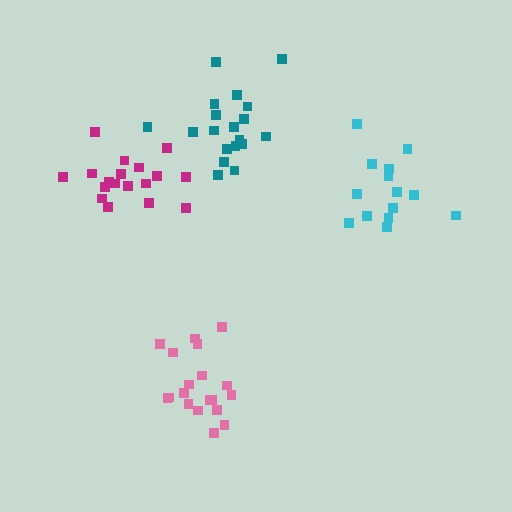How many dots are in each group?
Group 1: 14 dots, Group 2: 19 dots, Group 3: 18 dots, Group 4: 19 dots (70 total).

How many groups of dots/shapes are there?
There are 4 groups.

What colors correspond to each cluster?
The clusters are colored: cyan, teal, magenta, pink.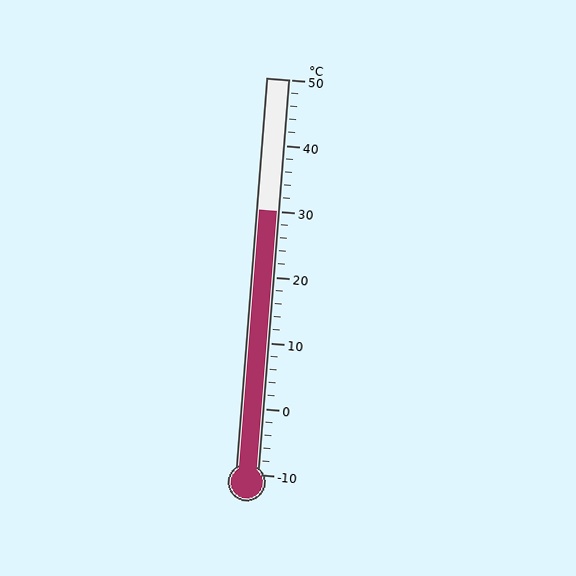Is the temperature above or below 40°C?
The temperature is below 40°C.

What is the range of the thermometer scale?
The thermometer scale ranges from -10°C to 50°C.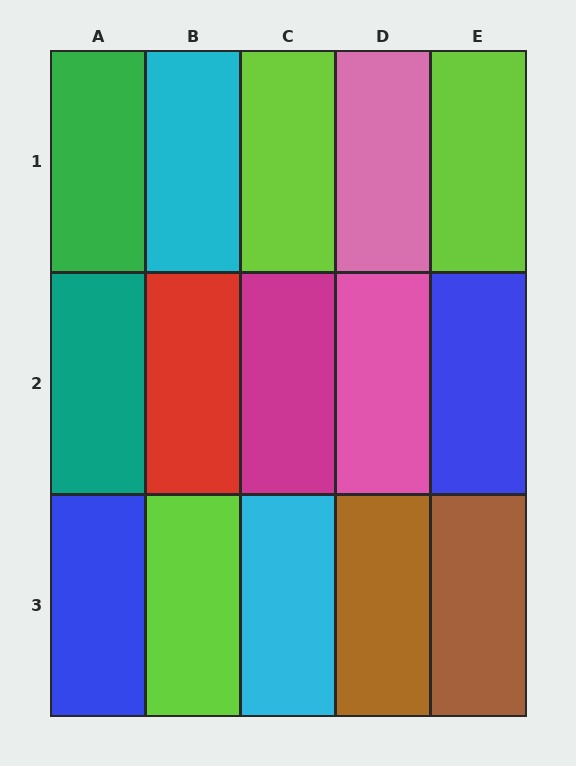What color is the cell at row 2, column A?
Teal.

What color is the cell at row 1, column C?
Lime.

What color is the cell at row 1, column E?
Lime.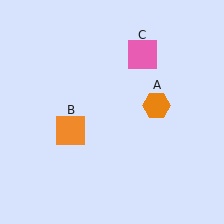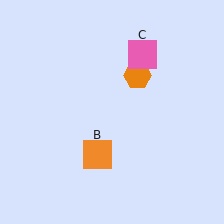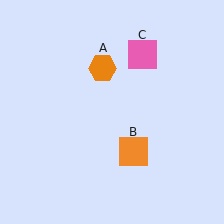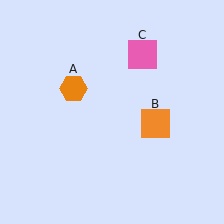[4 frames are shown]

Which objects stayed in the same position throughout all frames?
Pink square (object C) remained stationary.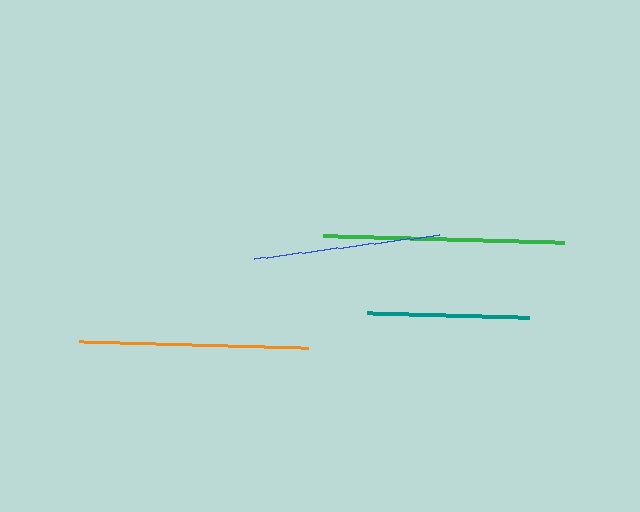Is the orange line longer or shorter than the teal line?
The orange line is longer than the teal line.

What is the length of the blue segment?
The blue segment is approximately 186 pixels long.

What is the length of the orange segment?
The orange segment is approximately 230 pixels long.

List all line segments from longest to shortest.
From longest to shortest: green, orange, blue, teal.